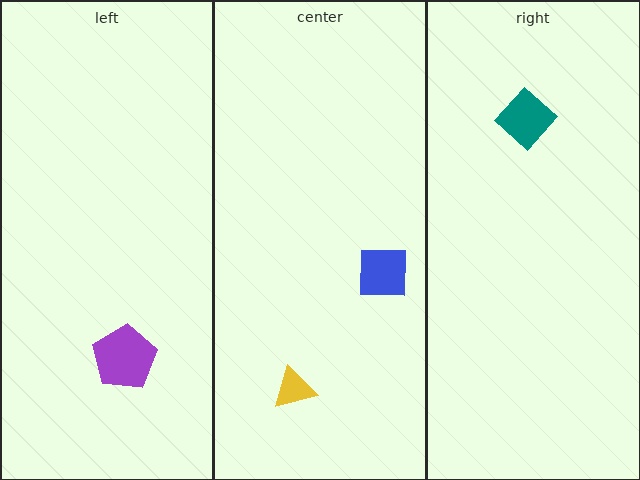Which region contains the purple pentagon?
The left region.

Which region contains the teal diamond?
The right region.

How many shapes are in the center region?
2.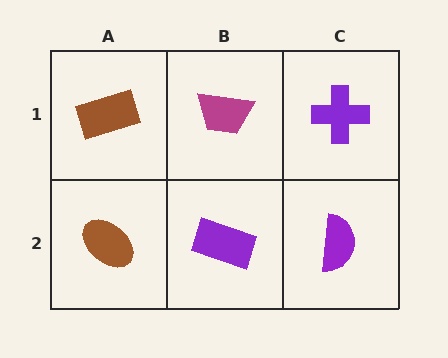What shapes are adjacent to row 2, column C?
A purple cross (row 1, column C), a purple rectangle (row 2, column B).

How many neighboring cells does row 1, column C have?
2.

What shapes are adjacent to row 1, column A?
A brown ellipse (row 2, column A), a magenta trapezoid (row 1, column B).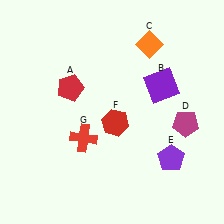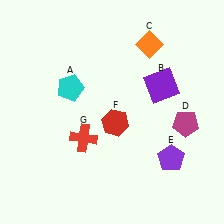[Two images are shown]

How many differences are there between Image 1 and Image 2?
There is 1 difference between the two images.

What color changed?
The pentagon (A) changed from red in Image 1 to cyan in Image 2.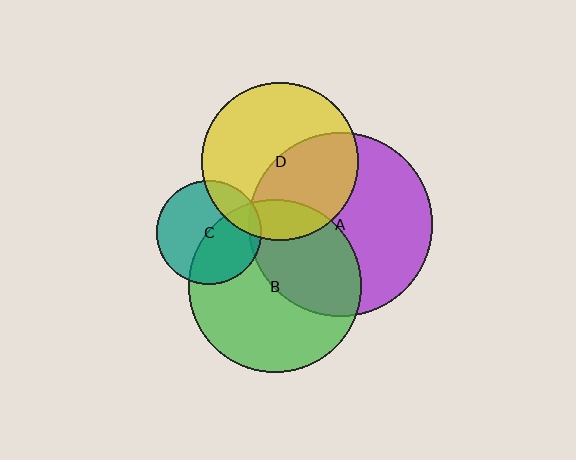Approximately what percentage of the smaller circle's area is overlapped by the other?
Approximately 45%.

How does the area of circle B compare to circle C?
Approximately 2.7 times.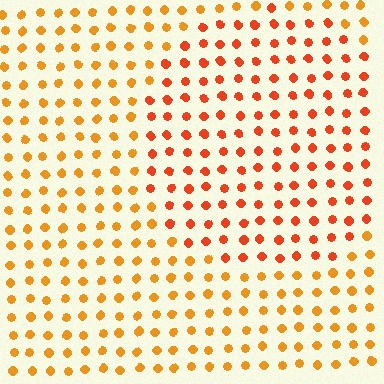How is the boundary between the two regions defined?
The boundary is defined purely by a slight shift in hue (about 25 degrees). Spacing, size, and orientation are identical on both sides.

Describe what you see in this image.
The image is filled with small orange elements in a uniform arrangement. A circle-shaped region is visible where the elements are tinted to a slightly different hue, forming a subtle color boundary.